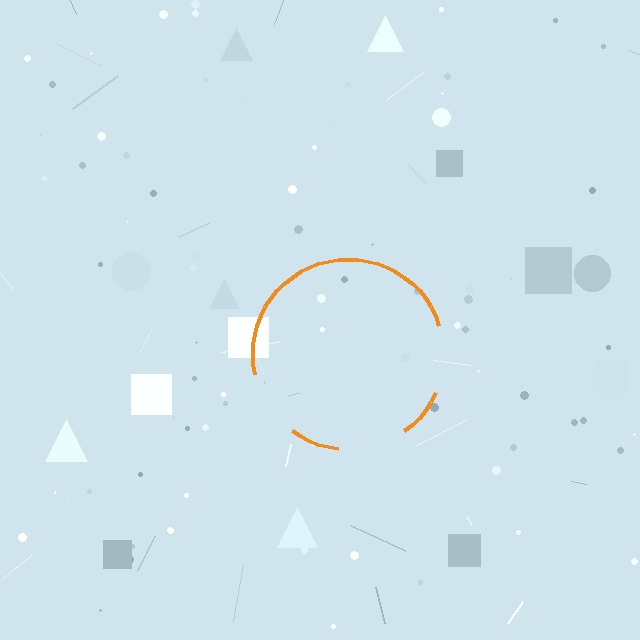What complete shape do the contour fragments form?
The contour fragments form a circle.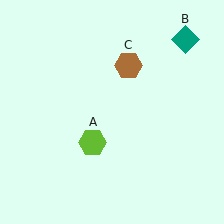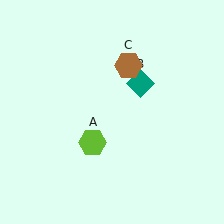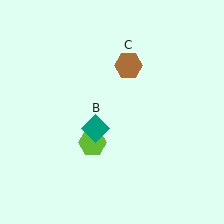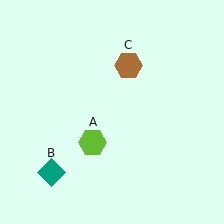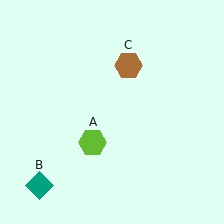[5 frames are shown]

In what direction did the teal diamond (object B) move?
The teal diamond (object B) moved down and to the left.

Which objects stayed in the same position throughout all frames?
Lime hexagon (object A) and brown hexagon (object C) remained stationary.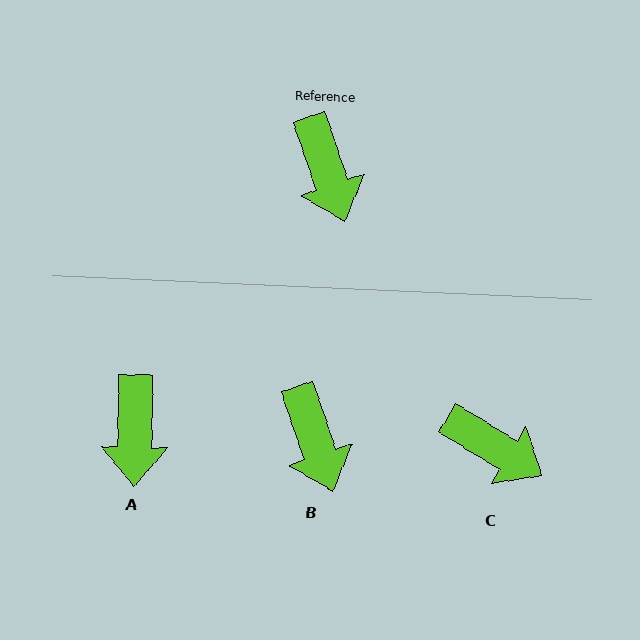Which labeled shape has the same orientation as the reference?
B.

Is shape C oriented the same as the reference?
No, it is off by about 40 degrees.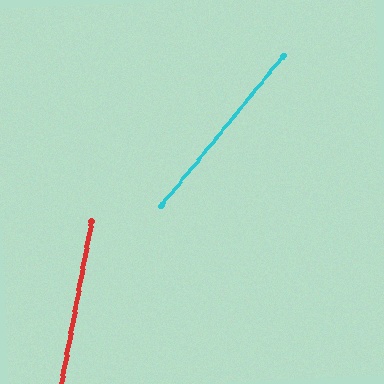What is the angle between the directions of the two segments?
Approximately 29 degrees.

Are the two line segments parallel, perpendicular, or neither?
Neither parallel nor perpendicular — they differ by about 29°.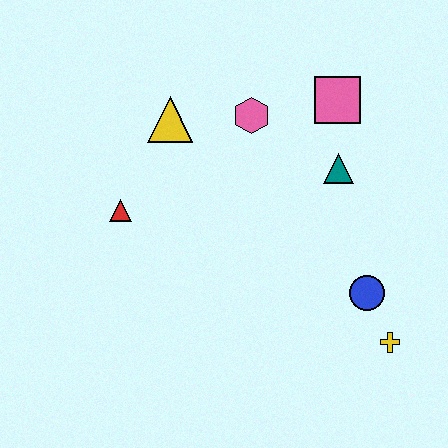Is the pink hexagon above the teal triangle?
Yes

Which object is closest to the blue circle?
The yellow cross is closest to the blue circle.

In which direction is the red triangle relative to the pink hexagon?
The red triangle is to the left of the pink hexagon.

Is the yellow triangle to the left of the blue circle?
Yes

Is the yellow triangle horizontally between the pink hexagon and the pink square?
No